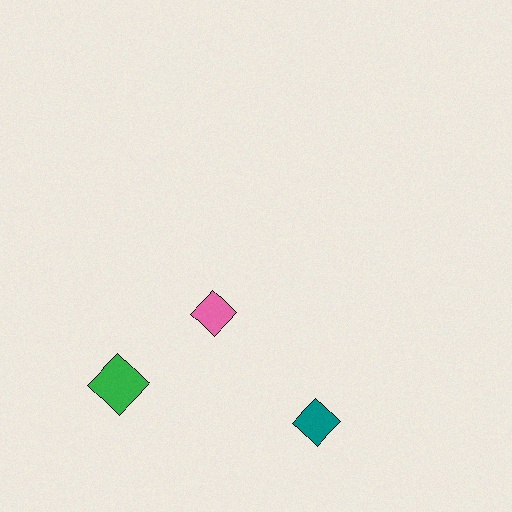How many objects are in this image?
There are 3 objects.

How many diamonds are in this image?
There are 3 diamonds.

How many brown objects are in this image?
There are no brown objects.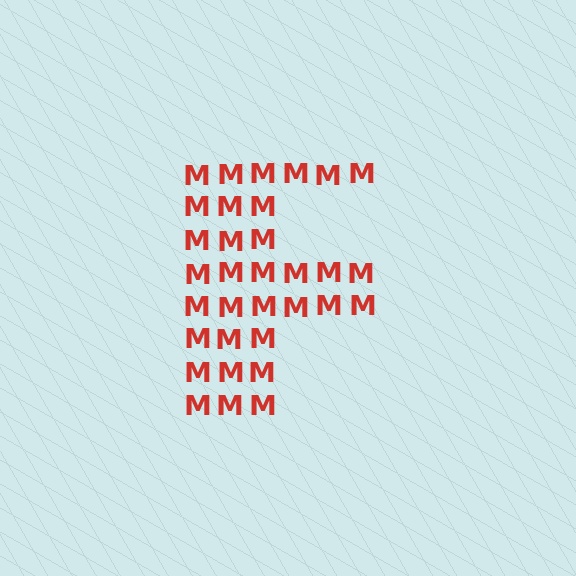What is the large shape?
The large shape is the letter F.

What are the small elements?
The small elements are letter M's.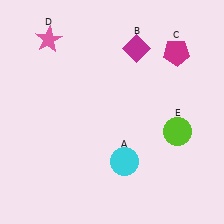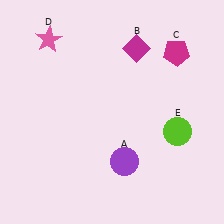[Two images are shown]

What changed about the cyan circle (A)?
In Image 1, A is cyan. In Image 2, it changed to purple.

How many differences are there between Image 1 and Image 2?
There is 1 difference between the two images.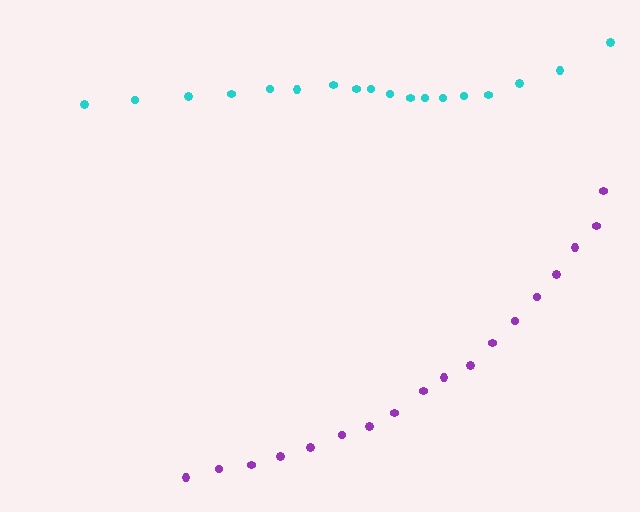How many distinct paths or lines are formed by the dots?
There are 2 distinct paths.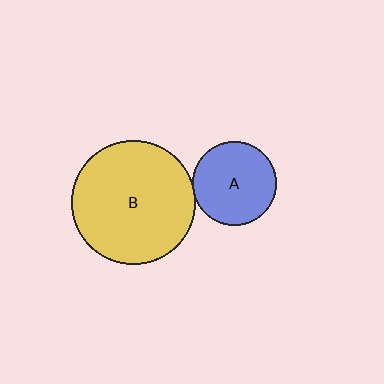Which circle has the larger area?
Circle B (yellow).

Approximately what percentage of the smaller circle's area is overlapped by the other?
Approximately 5%.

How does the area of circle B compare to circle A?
Approximately 2.2 times.